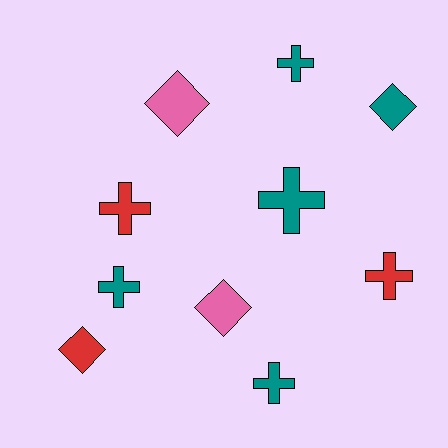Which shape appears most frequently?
Cross, with 6 objects.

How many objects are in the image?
There are 10 objects.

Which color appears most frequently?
Teal, with 5 objects.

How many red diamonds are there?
There is 1 red diamond.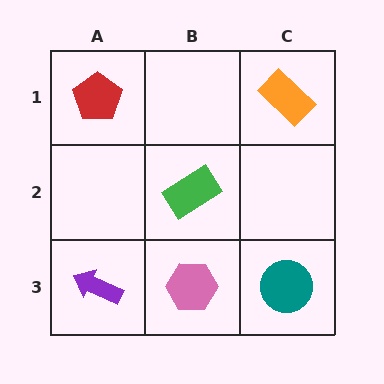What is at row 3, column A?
A purple arrow.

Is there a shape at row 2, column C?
No, that cell is empty.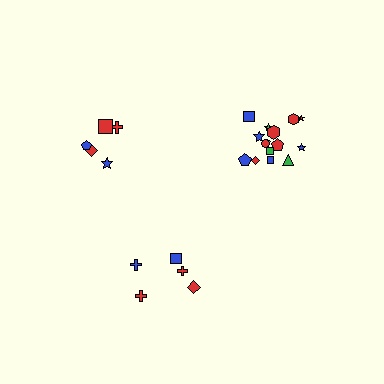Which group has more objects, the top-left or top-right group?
The top-right group.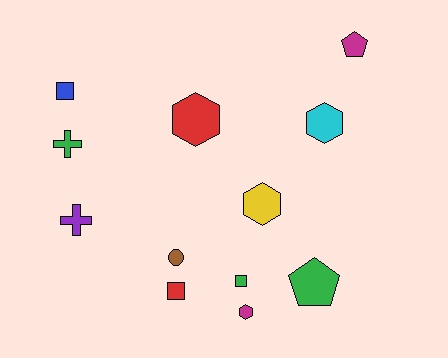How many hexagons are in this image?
There are 4 hexagons.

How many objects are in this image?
There are 12 objects.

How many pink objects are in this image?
There are no pink objects.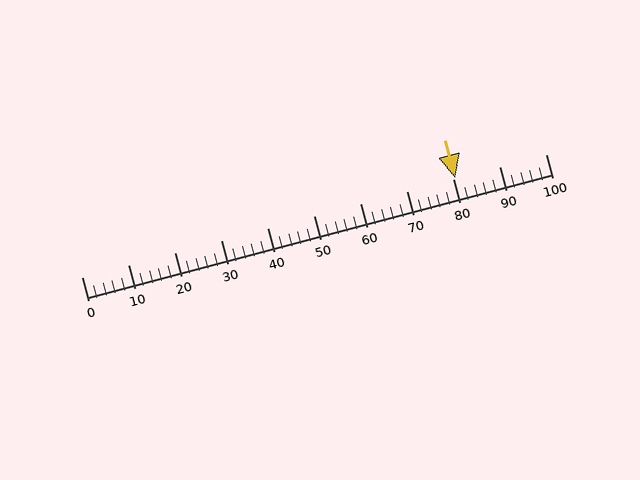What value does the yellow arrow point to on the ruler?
The yellow arrow points to approximately 81.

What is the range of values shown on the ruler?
The ruler shows values from 0 to 100.